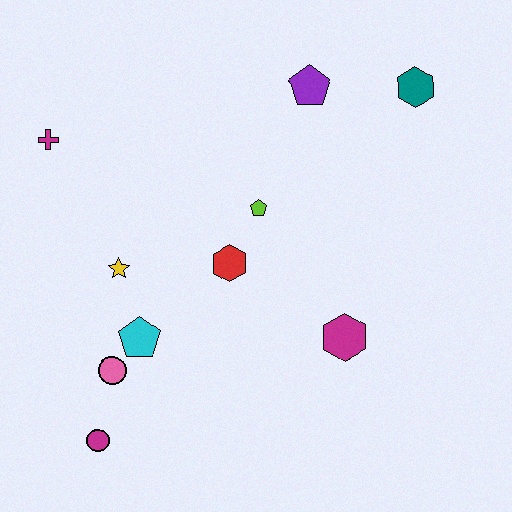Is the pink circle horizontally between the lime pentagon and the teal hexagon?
No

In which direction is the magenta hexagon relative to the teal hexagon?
The magenta hexagon is below the teal hexagon.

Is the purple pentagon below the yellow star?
No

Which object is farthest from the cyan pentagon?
The teal hexagon is farthest from the cyan pentagon.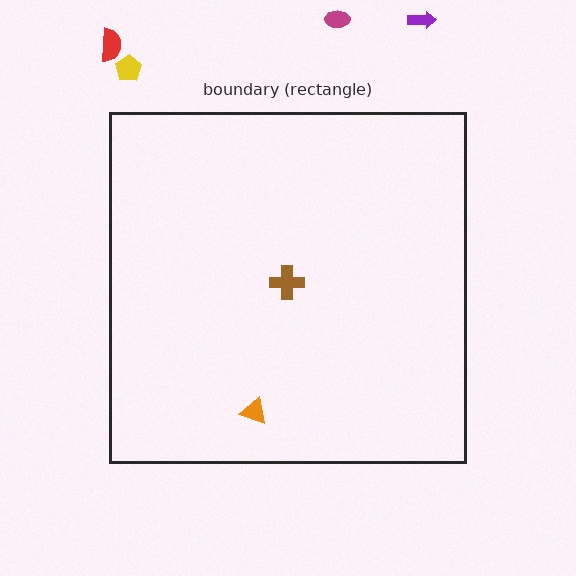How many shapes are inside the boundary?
2 inside, 4 outside.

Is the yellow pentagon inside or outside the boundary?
Outside.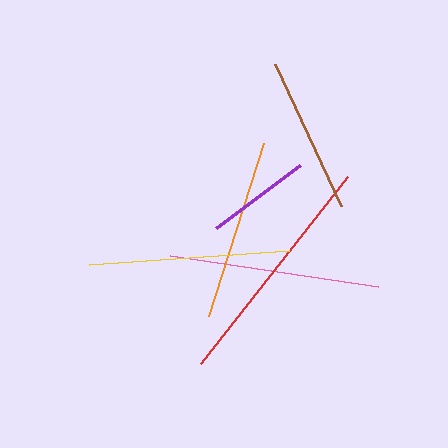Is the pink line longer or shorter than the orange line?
The pink line is longer than the orange line.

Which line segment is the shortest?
The purple line is the shortest at approximately 105 pixels.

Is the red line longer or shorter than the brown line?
The red line is longer than the brown line.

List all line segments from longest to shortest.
From longest to shortest: red, pink, yellow, orange, brown, purple.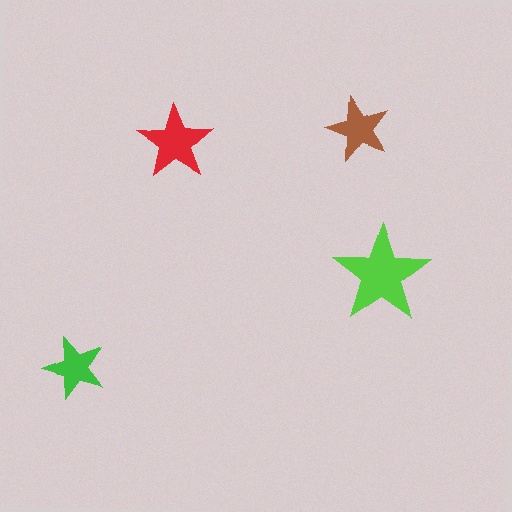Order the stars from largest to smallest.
the lime one, the red one, the brown one, the green one.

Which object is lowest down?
The green star is bottommost.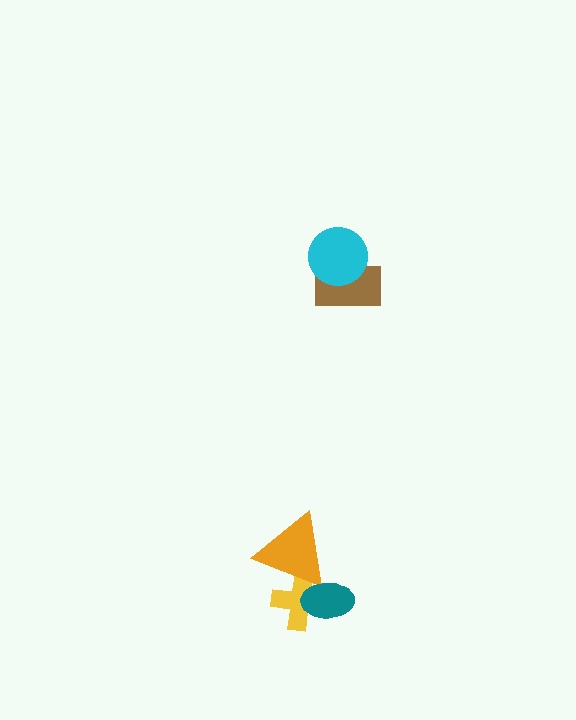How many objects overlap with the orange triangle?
2 objects overlap with the orange triangle.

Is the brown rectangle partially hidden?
Yes, it is partially covered by another shape.